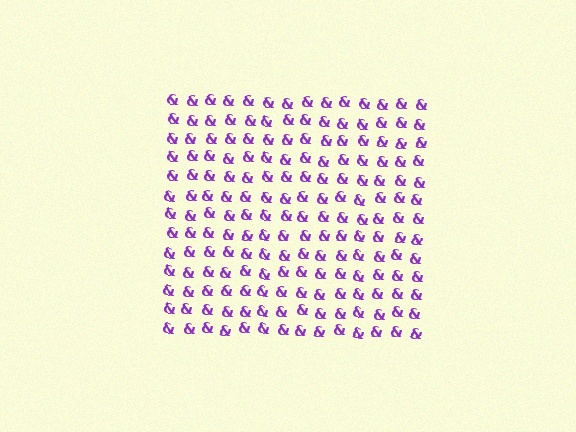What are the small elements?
The small elements are ampersands.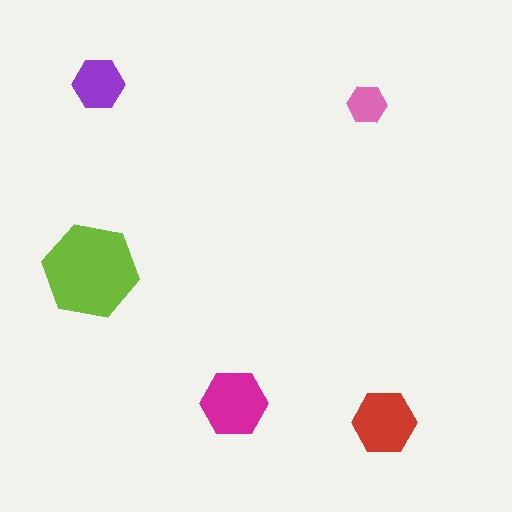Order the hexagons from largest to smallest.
the lime one, the magenta one, the red one, the purple one, the pink one.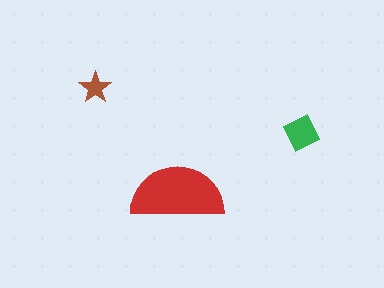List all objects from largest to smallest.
The red semicircle, the green diamond, the brown star.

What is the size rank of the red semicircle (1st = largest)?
1st.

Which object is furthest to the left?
The brown star is leftmost.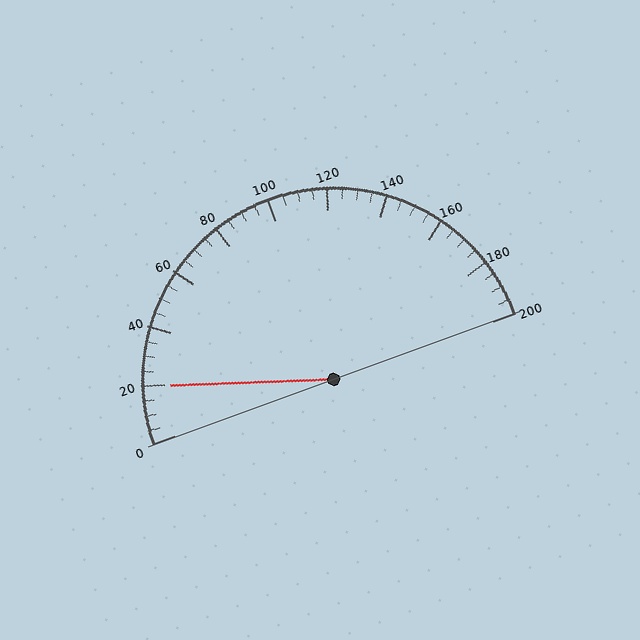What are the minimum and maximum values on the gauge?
The gauge ranges from 0 to 200.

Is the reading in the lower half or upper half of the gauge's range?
The reading is in the lower half of the range (0 to 200).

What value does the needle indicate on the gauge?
The needle indicates approximately 20.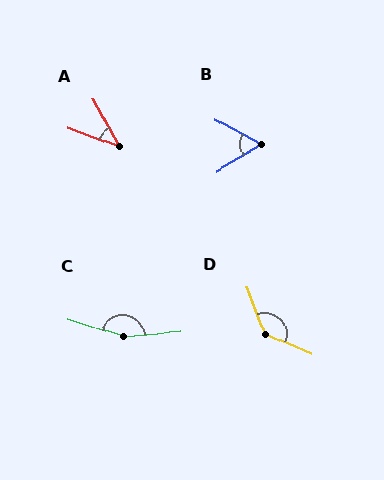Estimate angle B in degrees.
Approximately 59 degrees.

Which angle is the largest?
C, at approximately 158 degrees.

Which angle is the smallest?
A, at approximately 40 degrees.